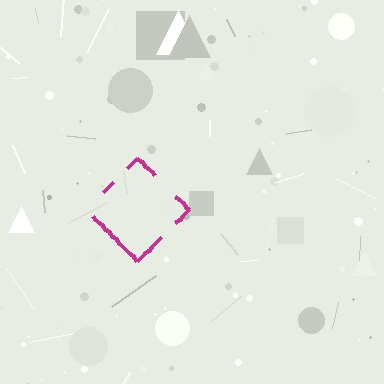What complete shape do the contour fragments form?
The contour fragments form a diamond.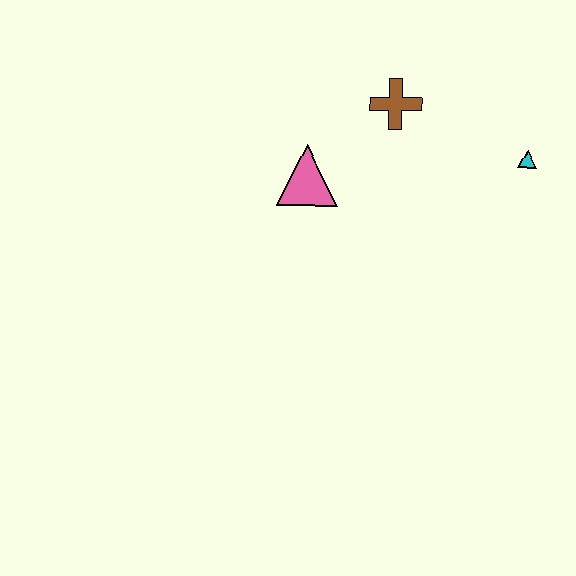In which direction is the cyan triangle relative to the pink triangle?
The cyan triangle is to the right of the pink triangle.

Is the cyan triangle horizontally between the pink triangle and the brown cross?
No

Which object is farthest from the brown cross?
The cyan triangle is farthest from the brown cross.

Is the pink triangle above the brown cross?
No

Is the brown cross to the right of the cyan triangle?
No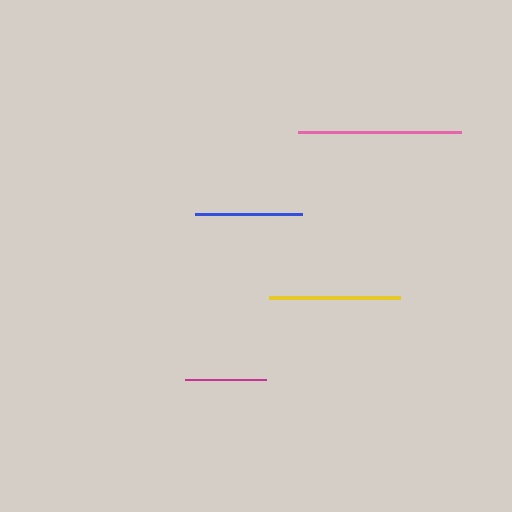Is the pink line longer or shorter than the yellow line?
The pink line is longer than the yellow line.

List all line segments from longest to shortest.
From longest to shortest: pink, yellow, blue, magenta.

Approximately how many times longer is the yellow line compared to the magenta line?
The yellow line is approximately 1.6 times the length of the magenta line.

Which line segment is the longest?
The pink line is the longest at approximately 163 pixels.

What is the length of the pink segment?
The pink segment is approximately 163 pixels long.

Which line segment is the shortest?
The magenta line is the shortest at approximately 81 pixels.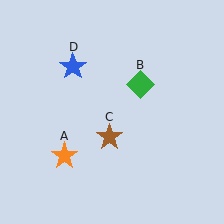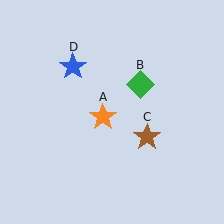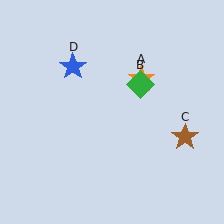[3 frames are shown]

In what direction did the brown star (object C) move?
The brown star (object C) moved right.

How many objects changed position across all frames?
2 objects changed position: orange star (object A), brown star (object C).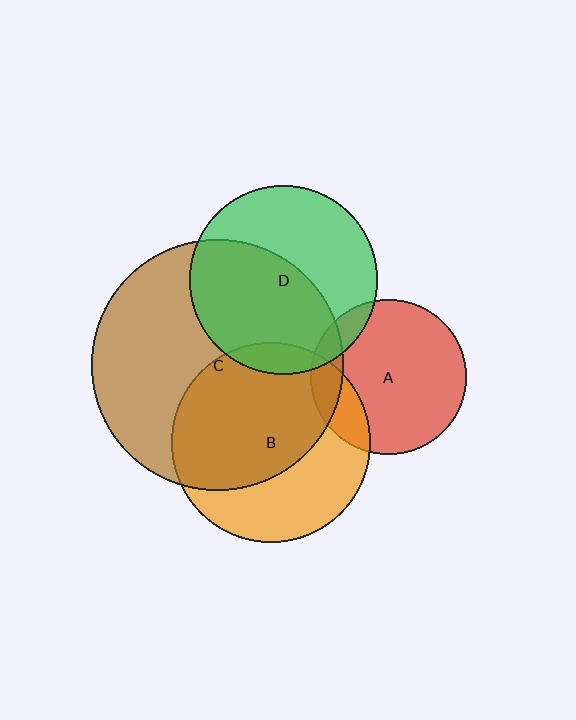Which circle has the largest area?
Circle C (brown).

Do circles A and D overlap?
Yes.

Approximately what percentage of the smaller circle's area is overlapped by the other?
Approximately 10%.